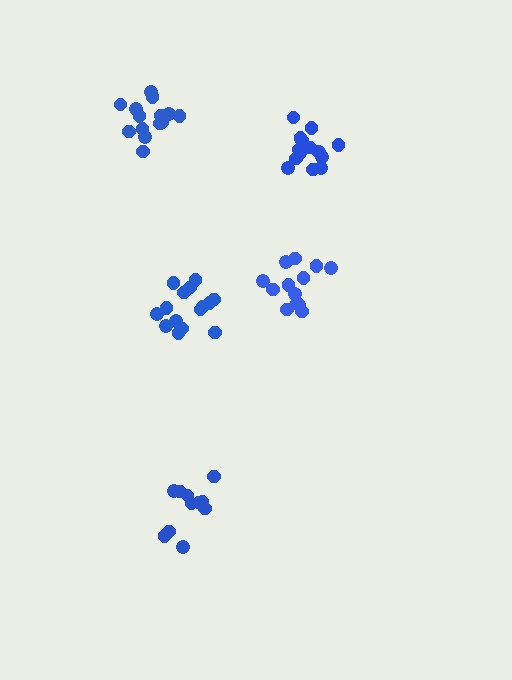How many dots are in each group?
Group 1: 11 dots, Group 2: 15 dots, Group 3: 15 dots, Group 4: 13 dots, Group 5: 14 dots (68 total).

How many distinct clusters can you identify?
There are 5 distinct clusters.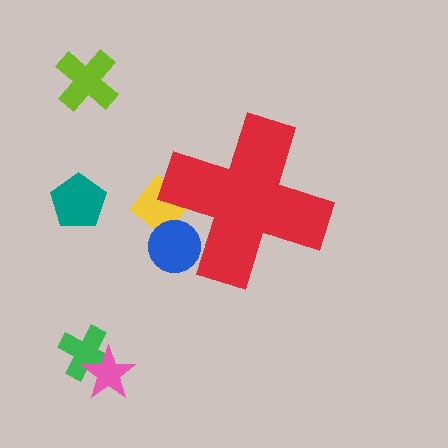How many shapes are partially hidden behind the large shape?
2 shapes are partially hidden.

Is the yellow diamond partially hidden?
Yes, the yellow diamond is partially hidden behind the red cross.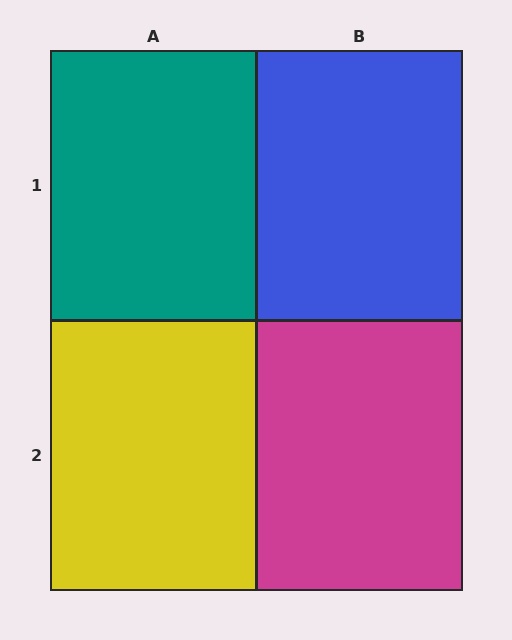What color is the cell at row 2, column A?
Yellow.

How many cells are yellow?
1 cell is yellow.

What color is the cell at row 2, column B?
Magenta.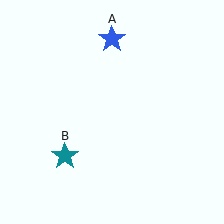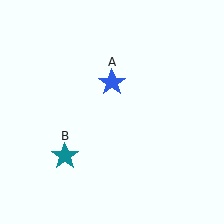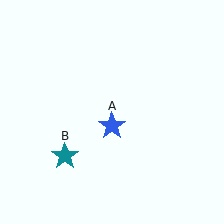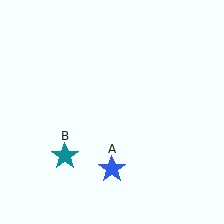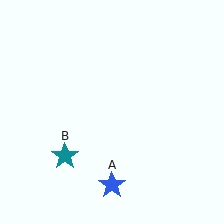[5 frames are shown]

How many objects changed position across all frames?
1 object changed position: blue star (object A).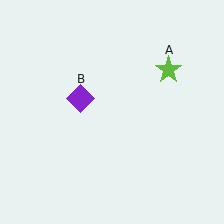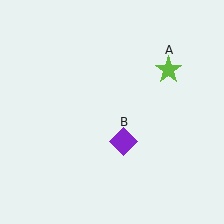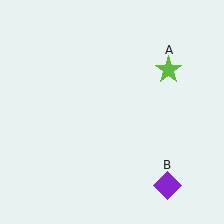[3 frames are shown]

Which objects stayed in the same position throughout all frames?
Lime star (object A) remained stationary.